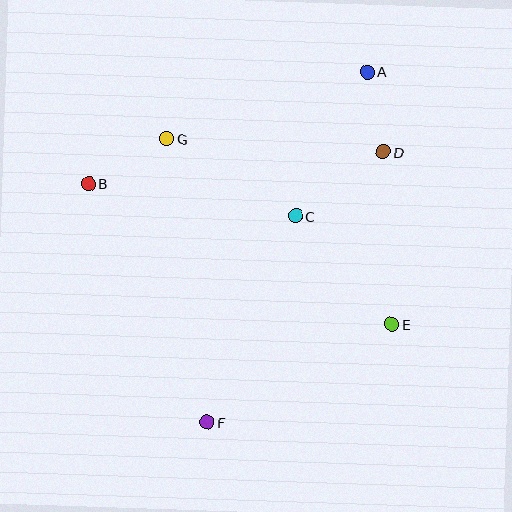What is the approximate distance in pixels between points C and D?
The distance between C and D is approximately 108 pixels.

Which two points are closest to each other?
Points A and D are closest to each other.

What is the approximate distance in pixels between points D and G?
The distance between D and G is approximately 217 pixels.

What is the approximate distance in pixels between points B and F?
The distance between B and F is approximately 266 pixels.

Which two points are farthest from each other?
Points A and F are farthest from each other.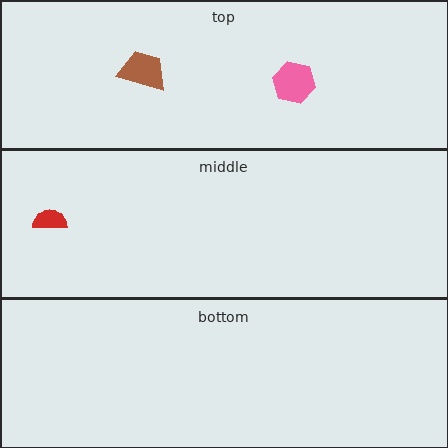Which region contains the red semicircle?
The middle region.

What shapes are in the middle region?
The red semicircle.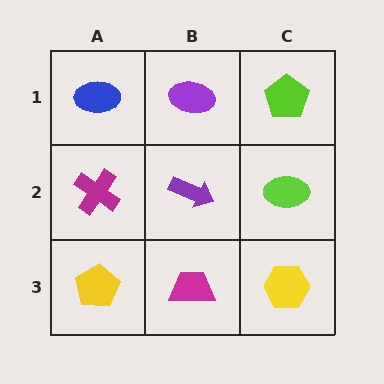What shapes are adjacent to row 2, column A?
A blue ellipse (row 1, column A), a yellow pentagon (row 3, column A), a purple arrow (row 2, column B).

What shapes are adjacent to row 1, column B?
A purple arrow (row 2, column B), a blue ellipse (row 1, column A), a lime pentagon (row 1, column C).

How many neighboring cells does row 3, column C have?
2.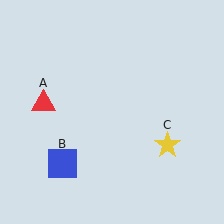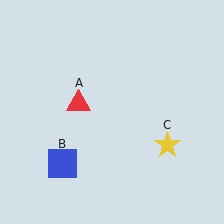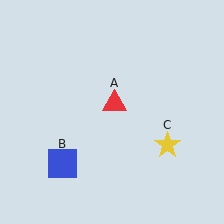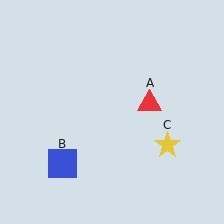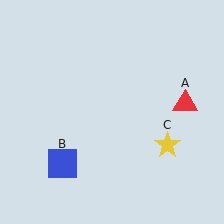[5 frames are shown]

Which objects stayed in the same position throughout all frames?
Blue square (object B) and yellow star (object C) remained stationary.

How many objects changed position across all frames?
1 object changed position: red triangle (object A).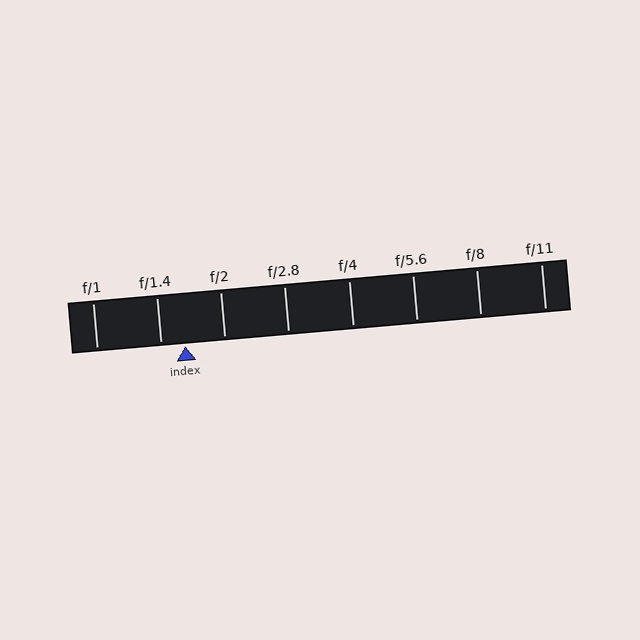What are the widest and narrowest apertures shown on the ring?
The widest aperture shown is f/1 and the narrowest is f/11.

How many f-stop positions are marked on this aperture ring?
There are 8 f-stop positions marked.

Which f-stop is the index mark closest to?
The index mark is closest to f/1.4.